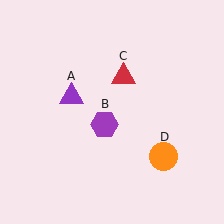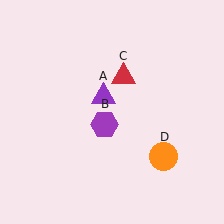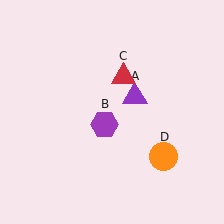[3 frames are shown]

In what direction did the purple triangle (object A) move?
The purple triangle (object A) moved right.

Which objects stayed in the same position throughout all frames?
Purple hexagon (object B) and red triangle (object C) and orange circle (object D) remained stationary.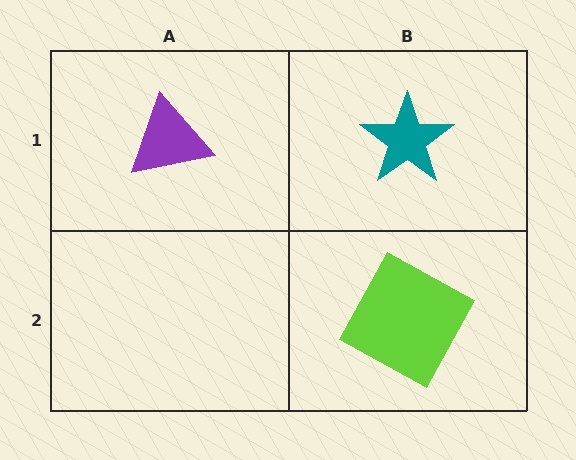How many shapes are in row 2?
1 shape.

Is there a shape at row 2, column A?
No, that cell is empty.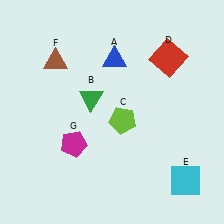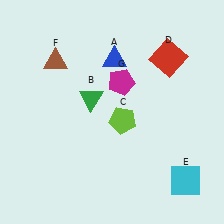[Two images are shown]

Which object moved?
The magenta pentagon (G) moved up.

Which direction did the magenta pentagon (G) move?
The magenta pentagon (G) moved up.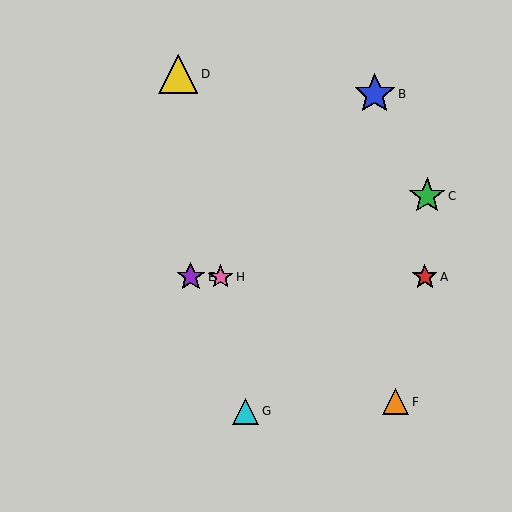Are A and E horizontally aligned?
Yes, both are at y≈277.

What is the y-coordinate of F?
Object F is at y≈402.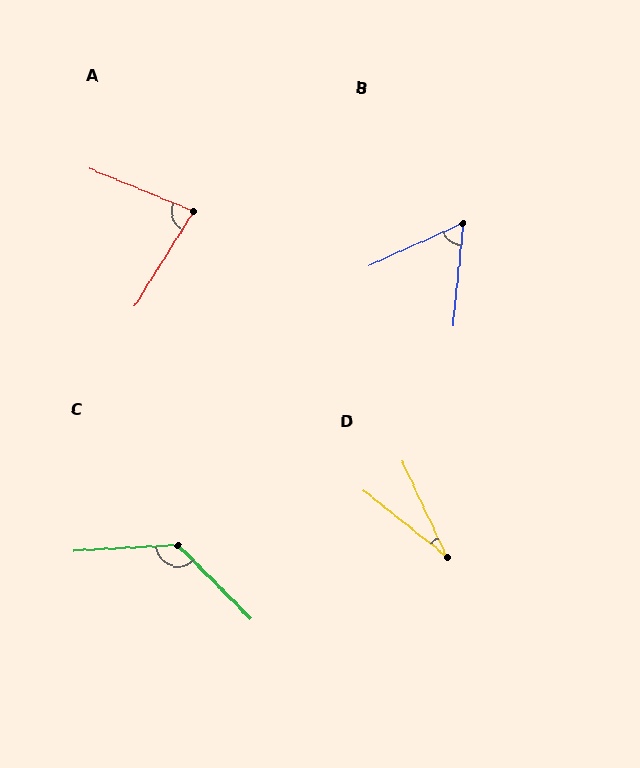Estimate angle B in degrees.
Approximately 60 degrees.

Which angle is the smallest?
D, at approximately 26 degrees.